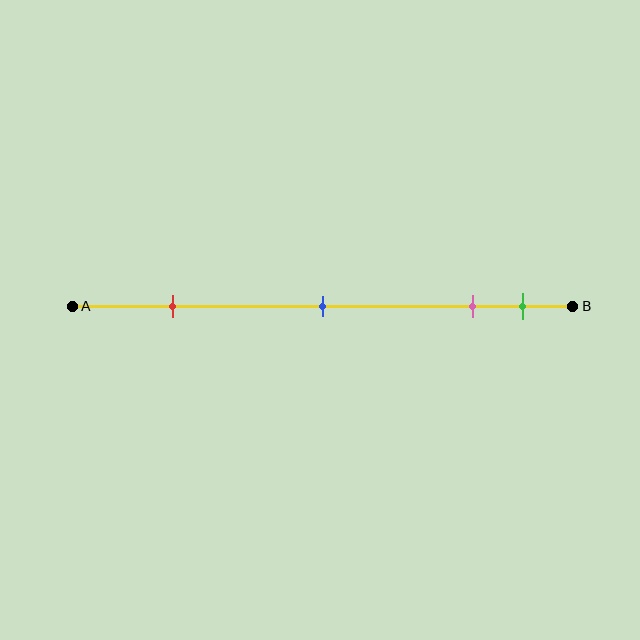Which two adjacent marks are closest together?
The pink and green marks are the closest adjacent pair.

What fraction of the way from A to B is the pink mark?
The pink mark is approximately 80% (0.8) of the way from A to B.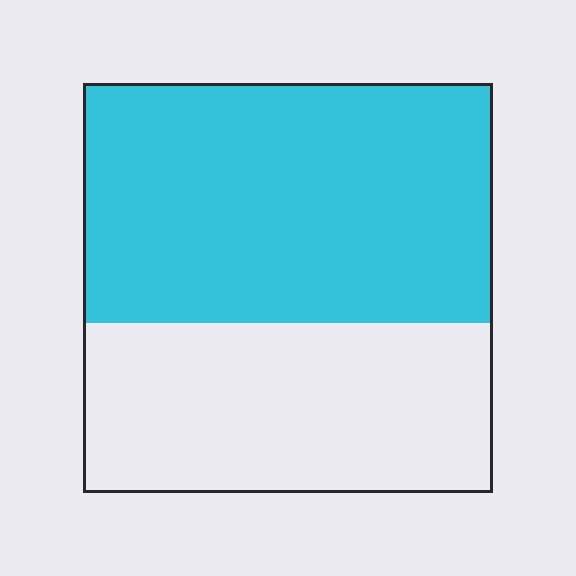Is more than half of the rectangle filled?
Yes.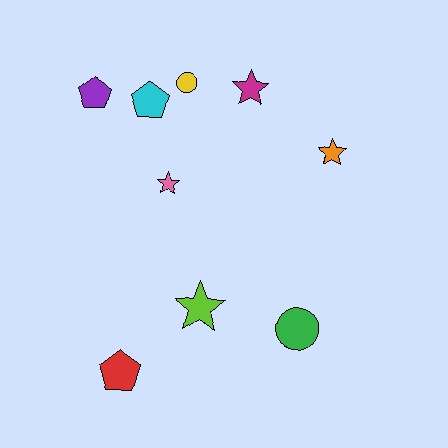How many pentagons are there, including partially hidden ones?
There are 3 pentagons.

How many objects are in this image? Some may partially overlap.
There are 9 objects.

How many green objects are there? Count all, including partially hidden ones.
There is 1 green object.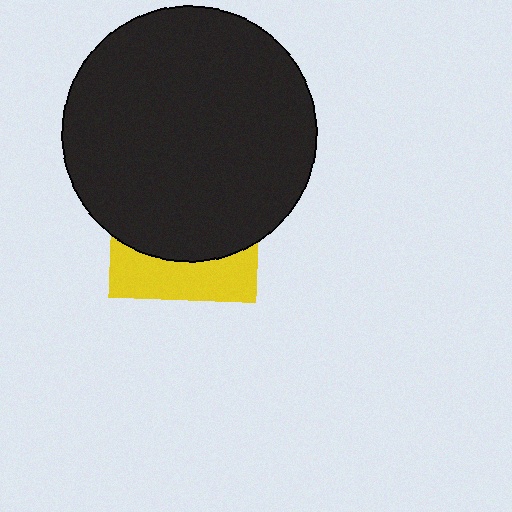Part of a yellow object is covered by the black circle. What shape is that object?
It is a square.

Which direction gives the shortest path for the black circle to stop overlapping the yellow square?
Moving up gives the shortest separation.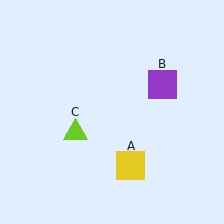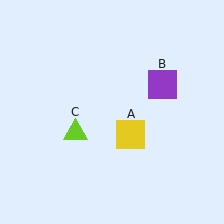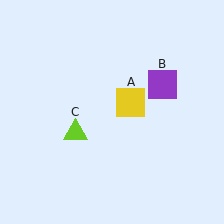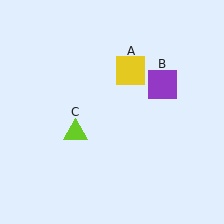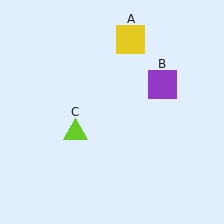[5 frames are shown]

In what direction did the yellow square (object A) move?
The yellow square (object A) moved up.